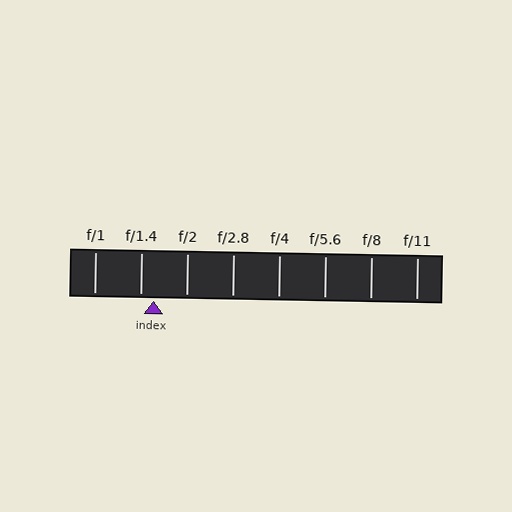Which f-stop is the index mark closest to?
The index mark is closest to f/1.4.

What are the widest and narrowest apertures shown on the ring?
The widest aperture shown is f/1 and the narrowest is f/11.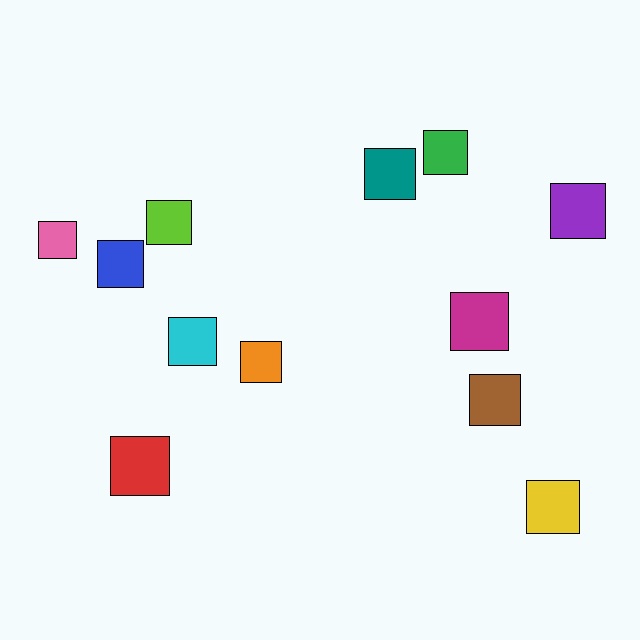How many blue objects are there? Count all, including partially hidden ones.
There is 1 blue object.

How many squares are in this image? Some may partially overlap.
There are 12 squares.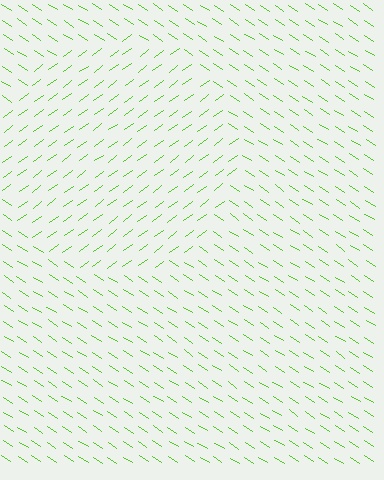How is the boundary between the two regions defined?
The boundary is defined purely by a change in line orientation (approximately 69 degrees difference). All lines are the same color and thickness.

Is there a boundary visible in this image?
Yes, there is a texture boundary formed by a change in line orientation.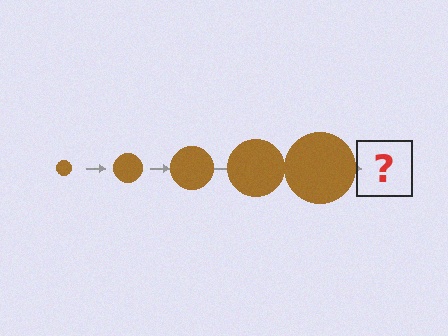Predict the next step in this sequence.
The next step is a brown circle, larger than the previous one.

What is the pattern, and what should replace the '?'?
The pattern is that the circle gets progressively larger each step. The '?' should be a brown circle, larger than the previous one.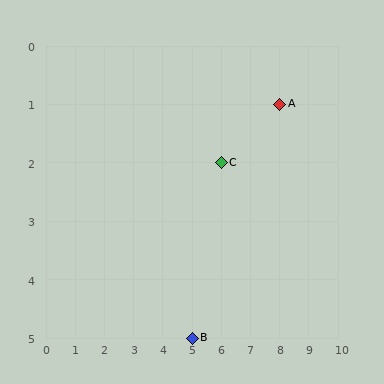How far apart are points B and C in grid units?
Points B and C are 1 column and 3 rows apart (about 3.2 grid units diagonally).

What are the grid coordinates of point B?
Point B is at grid coordinates (5, 5).